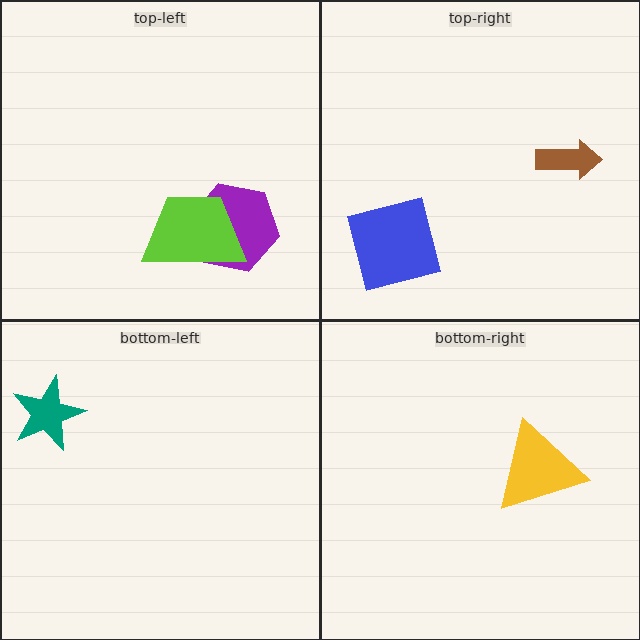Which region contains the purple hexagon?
The top-left region.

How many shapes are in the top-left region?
2.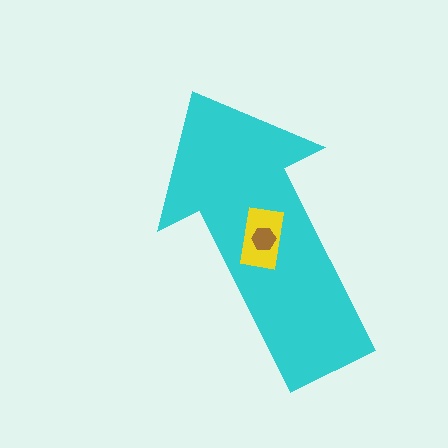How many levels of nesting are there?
3.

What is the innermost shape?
The brown hexagon.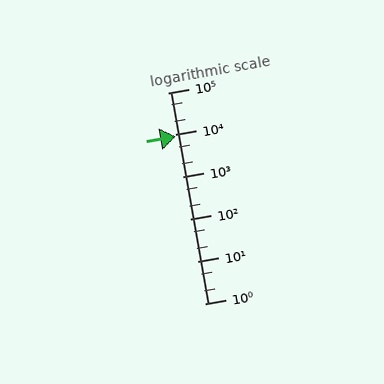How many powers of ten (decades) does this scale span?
The scale spans 5 decades, from 1 to 100000.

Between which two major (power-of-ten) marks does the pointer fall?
The pointer is between 1000 and 10000.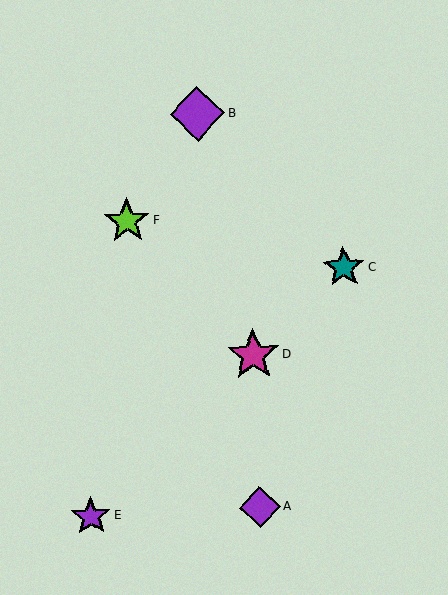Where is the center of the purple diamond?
The center of the purple diamond is at (197, 114).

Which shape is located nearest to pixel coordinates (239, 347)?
The magenta star (labeled D) at (253, 355) is nearest to that location.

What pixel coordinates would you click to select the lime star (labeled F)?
Click at (127, 221) to select the lime star F.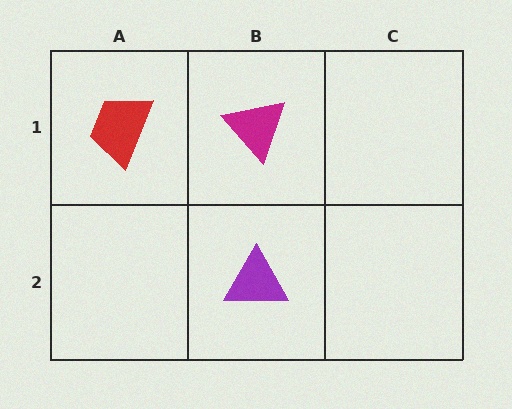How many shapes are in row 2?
1 shape.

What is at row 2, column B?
A purple triangle.